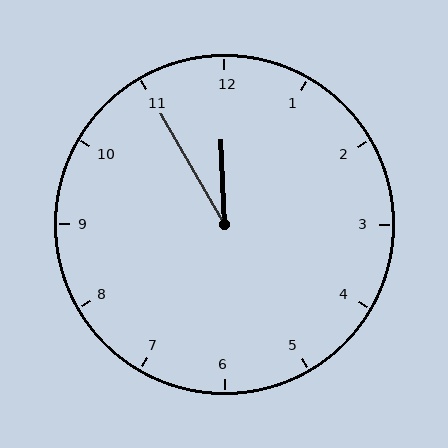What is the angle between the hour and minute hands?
Approximately 28 degrees.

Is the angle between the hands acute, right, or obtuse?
It is acute.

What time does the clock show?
11:55.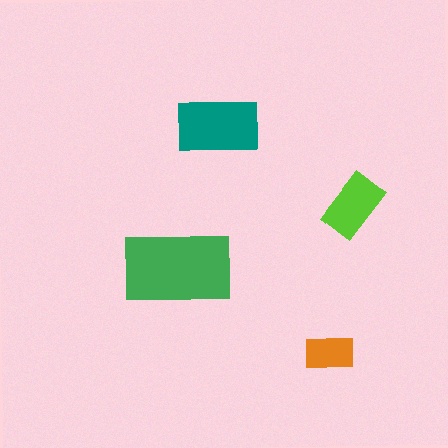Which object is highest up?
The teal rectangle is topmost.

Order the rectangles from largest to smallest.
the green one, the teal one, the lime one, the orange one.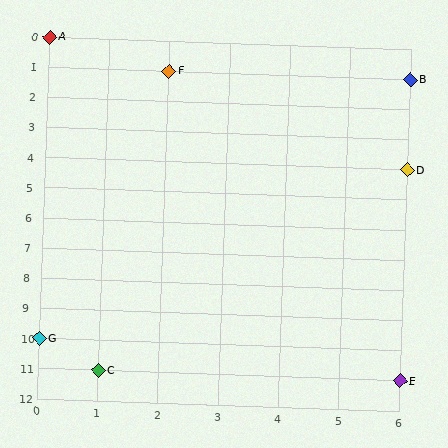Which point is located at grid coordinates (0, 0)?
Point A is at (0, 0).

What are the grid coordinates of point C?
Point C is at grid coordinates (1, 11).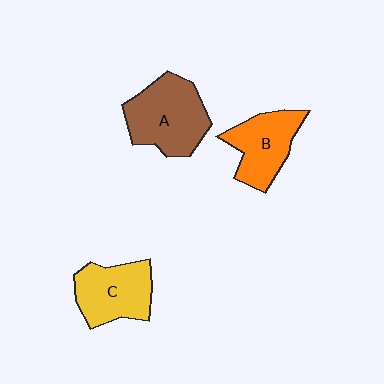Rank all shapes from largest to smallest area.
From largest to smallest: A (brown), C (yellow), B (orange).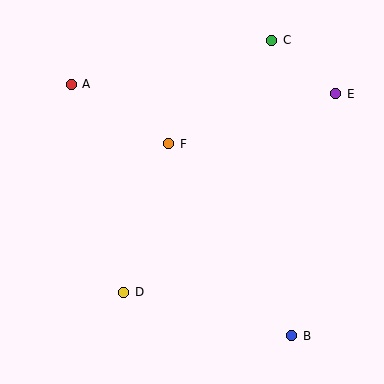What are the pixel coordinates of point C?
Point C is at (272, 40).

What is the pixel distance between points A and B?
The distance between A and B is 334 pixels.